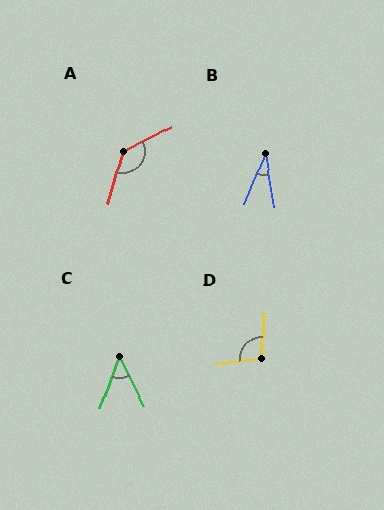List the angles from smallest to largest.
B (32°), C (47°), D (99°), A (132°).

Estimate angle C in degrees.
Approximately 47 degrees.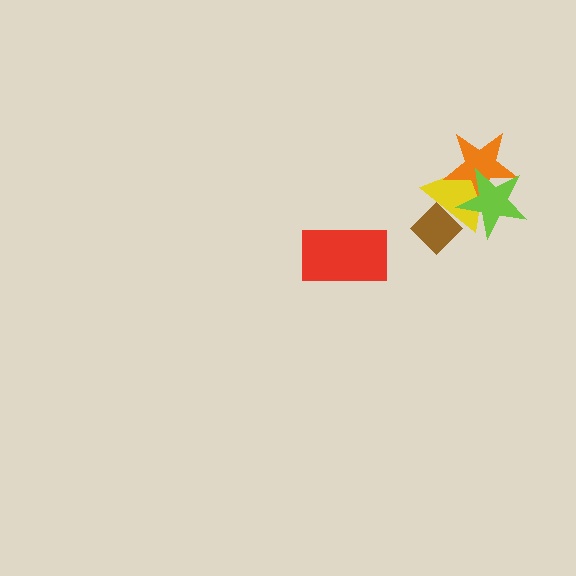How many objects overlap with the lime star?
2 objects overlap with the lime star.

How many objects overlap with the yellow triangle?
3 objects overlap with the yellow triangle.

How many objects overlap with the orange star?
2 objects overlap with the orange star.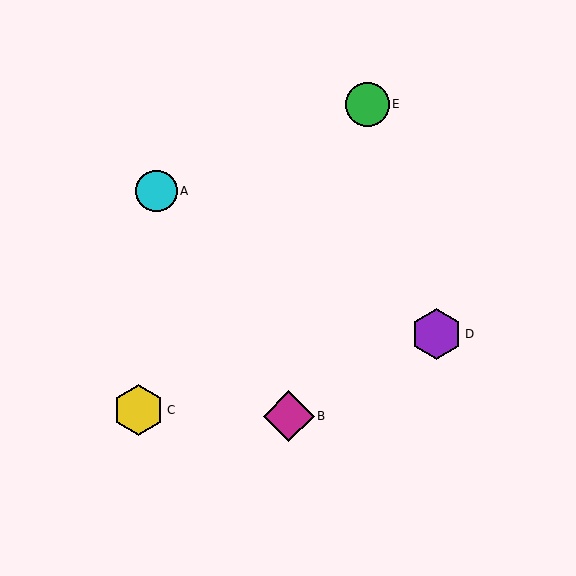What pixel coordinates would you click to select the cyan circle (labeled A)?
Click at (157, 191) to select the cyan circle A.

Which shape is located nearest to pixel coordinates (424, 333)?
The purple hexagon (labeled D) at (437, 334) is nearest to that location.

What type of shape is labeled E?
Shape E is a green circle.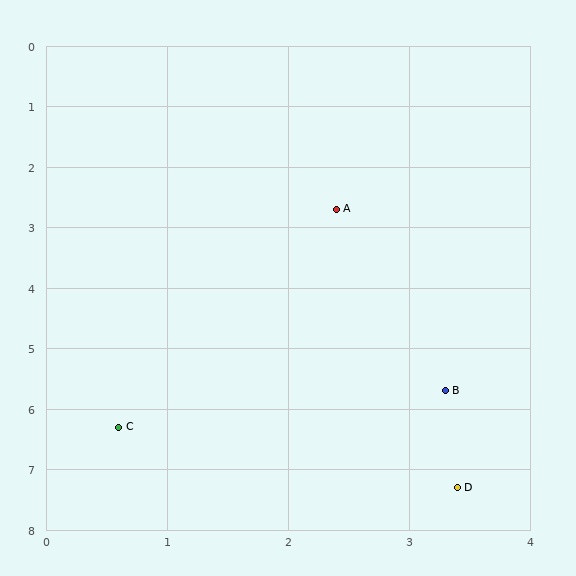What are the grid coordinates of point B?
Point B is at approximately (3.3, 5.7).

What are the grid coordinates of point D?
Point D is at approximately (3.4, 7.3).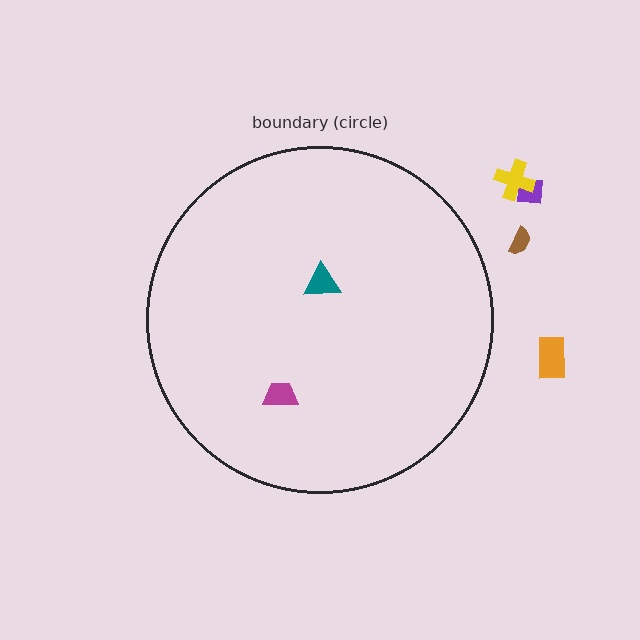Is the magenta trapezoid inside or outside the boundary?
Inside.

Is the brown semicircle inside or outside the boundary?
Outside.